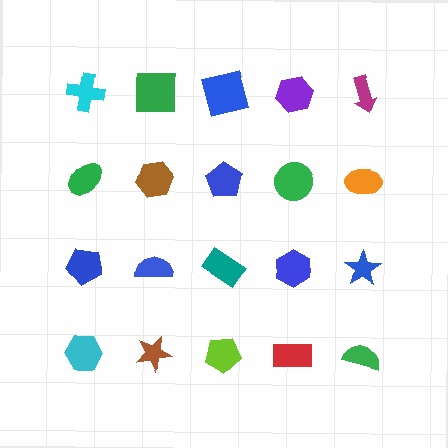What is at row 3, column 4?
A blue hexagon.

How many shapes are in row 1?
5 shapes.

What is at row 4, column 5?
A green semicircle.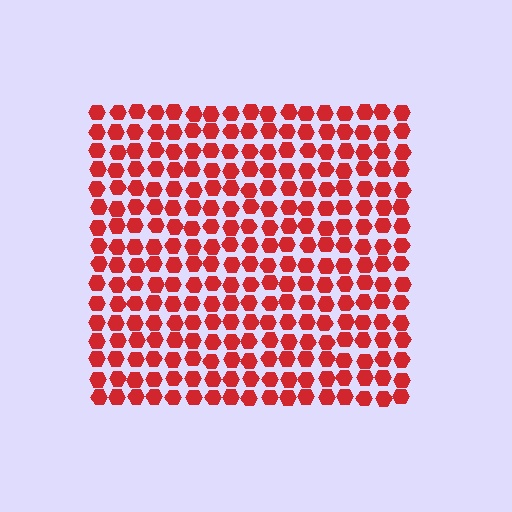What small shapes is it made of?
It is made of small hexagons.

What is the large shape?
The large shape is a square.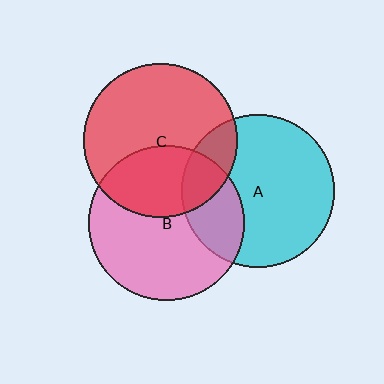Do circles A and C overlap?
Yes.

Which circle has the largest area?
Circle B (pink).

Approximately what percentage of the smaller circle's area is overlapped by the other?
Approximately 20%.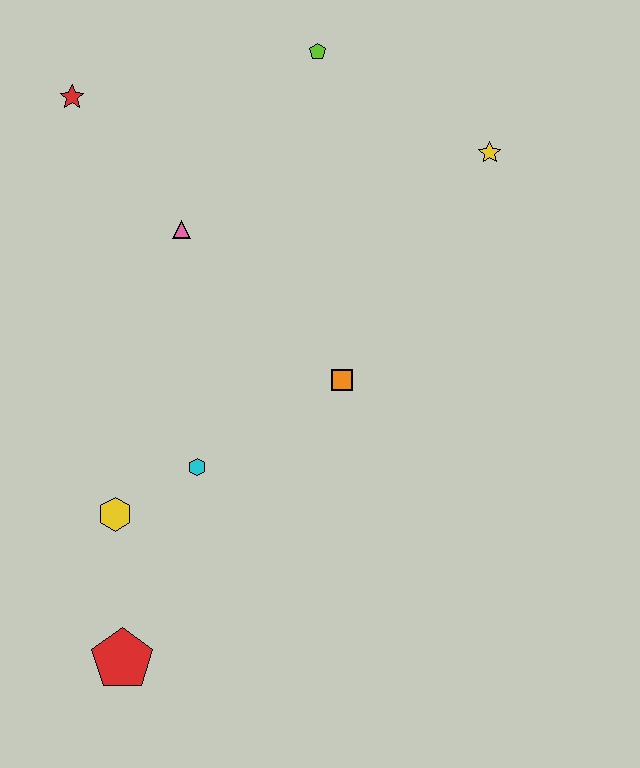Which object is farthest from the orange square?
The red star is farthest from the orange square.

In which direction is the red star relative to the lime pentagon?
The red star is to the left of the lime pentagon.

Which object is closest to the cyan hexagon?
The yellow hexagon is closest to the cyan hexagon.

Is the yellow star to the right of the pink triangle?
Yes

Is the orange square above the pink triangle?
No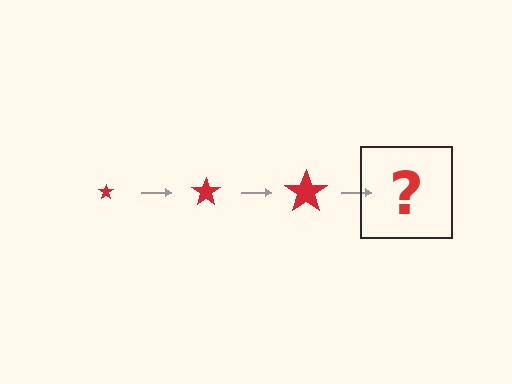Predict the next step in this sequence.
The next step is a red star, larger than the previous one.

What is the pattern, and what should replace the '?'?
The pattern is that the star gets progressively larger each step. The '?' should be a red star, larger than the previous one.